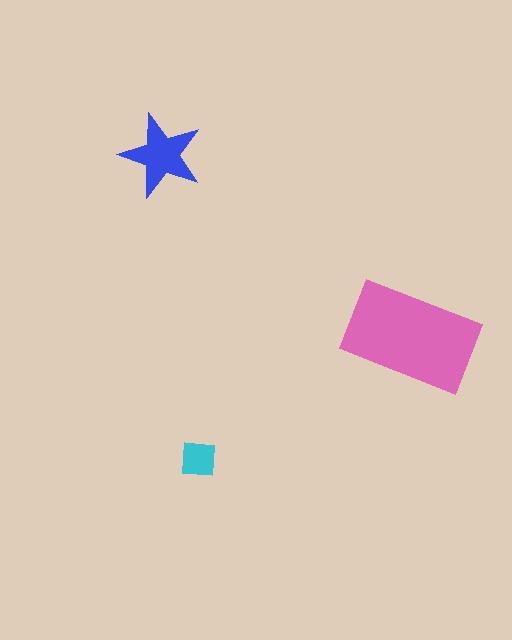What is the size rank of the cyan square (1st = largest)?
3rd.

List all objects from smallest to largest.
The cyan square, the blue star, the pink rectangle.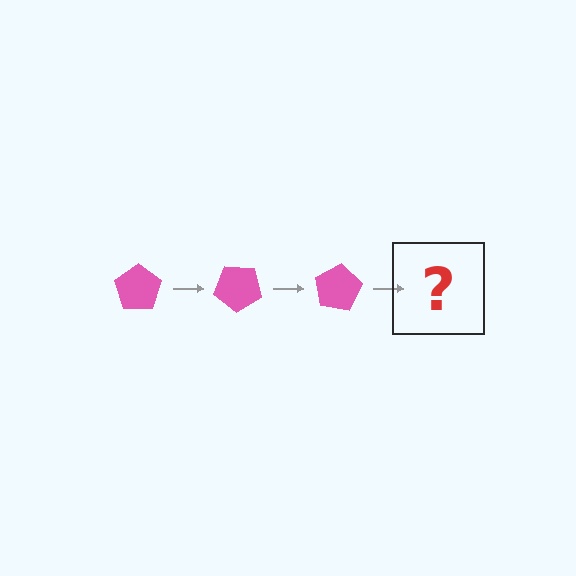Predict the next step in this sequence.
The next step is a pink pentagon rotated 120 degrees.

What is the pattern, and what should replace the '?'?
The pattern is that the pentagon rotates 40 degrees each step. The '?' should be a pink pentagon rotated 120 degrees.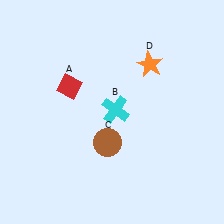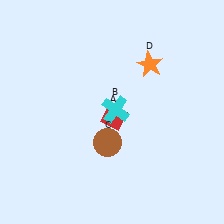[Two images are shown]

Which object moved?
The red diamond (A) moved right.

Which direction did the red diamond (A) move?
The red diamond (A) moved right.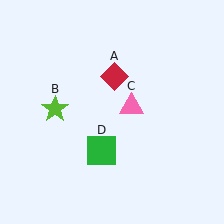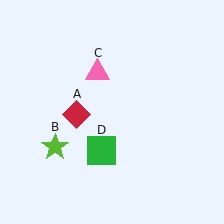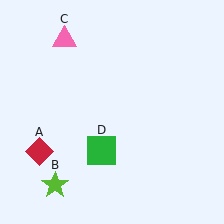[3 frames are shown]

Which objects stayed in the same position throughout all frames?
Green square (object D) remained stationary.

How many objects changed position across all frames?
3 objects changed position: red diamond (object A), lime star (object B), pink triangle (object C).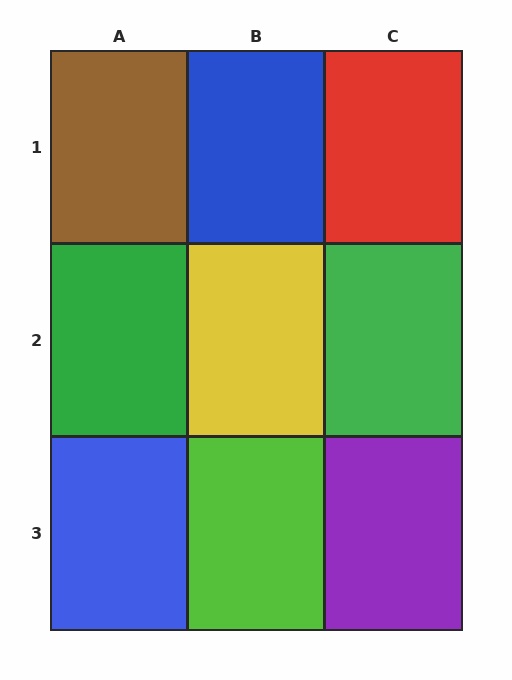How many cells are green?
2 cells are green.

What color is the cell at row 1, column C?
Red.